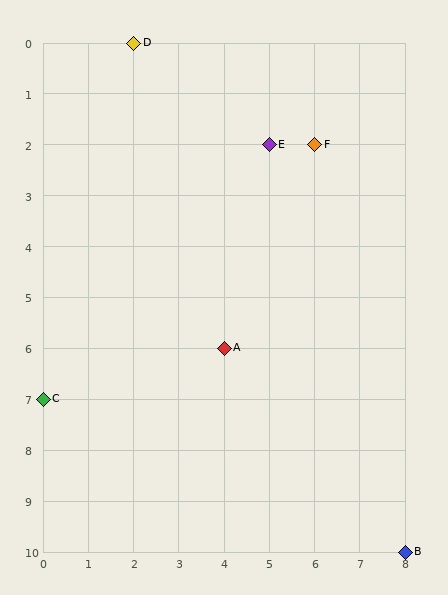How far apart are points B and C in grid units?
Points B and C are 8 columns and 3 rows apart (about 8.5 grid units diagonally).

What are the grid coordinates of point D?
Point D is at grid coordinates (2, 0).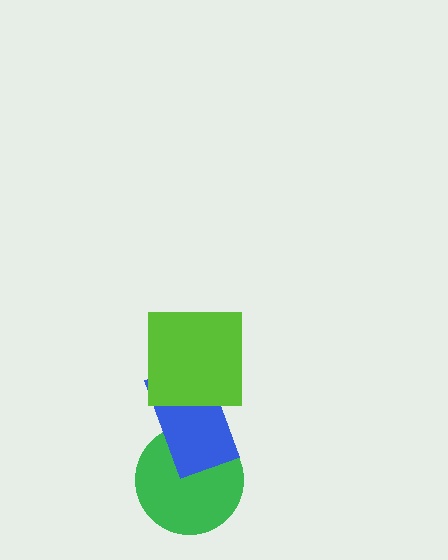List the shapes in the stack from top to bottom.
From top to bottom: the lime square, the blue rectangle, the green circle.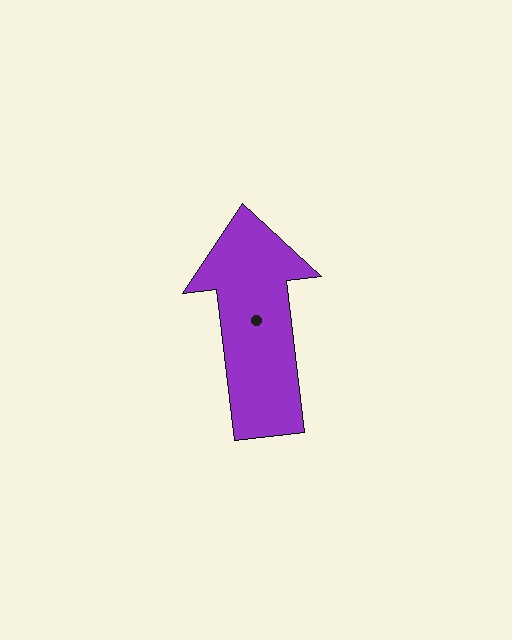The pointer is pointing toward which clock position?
Roughly 12 o'clock.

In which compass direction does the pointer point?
North.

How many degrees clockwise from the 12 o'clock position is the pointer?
Approximately 353 degrees.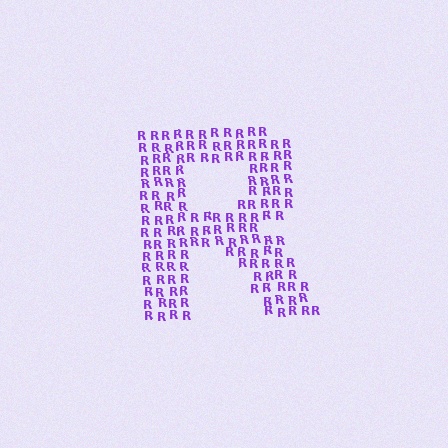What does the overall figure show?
The overall figure shows the letter R.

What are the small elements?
The small elements are letter R's.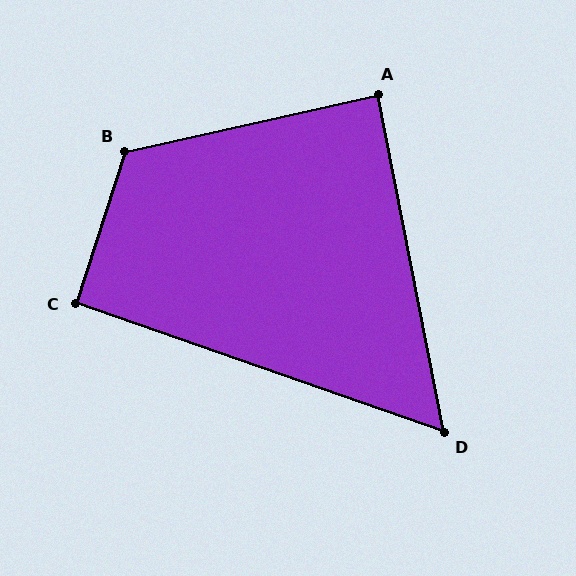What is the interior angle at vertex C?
Approximately 91 degrees (approximately right).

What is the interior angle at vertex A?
Approximately 89 degrees (approximately right).